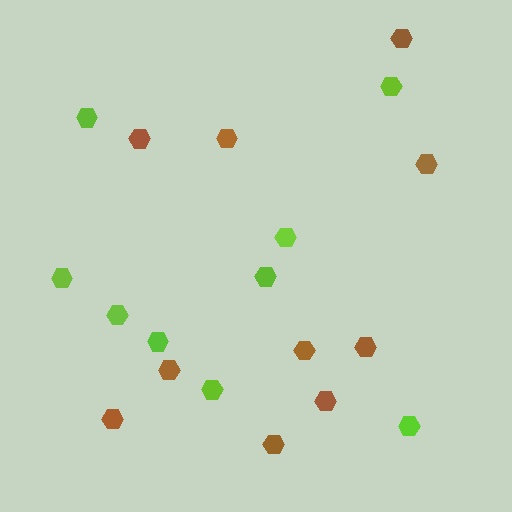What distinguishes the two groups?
There are 2 groups: one group of brown hexagons (10) and one group of lime hexagons (9).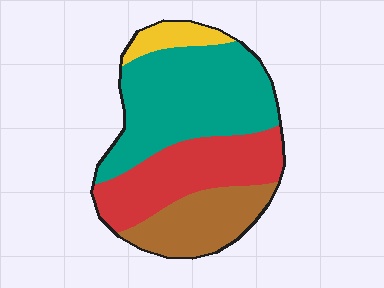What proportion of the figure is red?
Red covers around 30% of the figure.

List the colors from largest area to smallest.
From largest to smallest: teal, red, brown, yellow.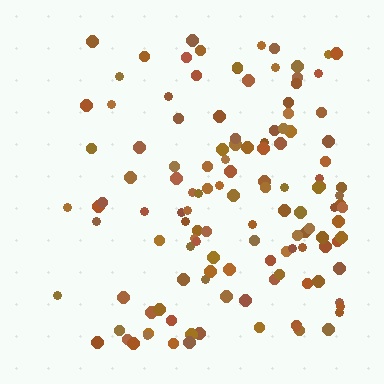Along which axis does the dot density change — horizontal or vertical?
Horizontal.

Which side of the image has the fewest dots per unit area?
The left.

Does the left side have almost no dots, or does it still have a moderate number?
Still a moderate number, just noticeably fewer than the right.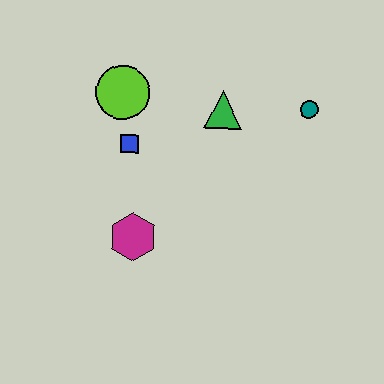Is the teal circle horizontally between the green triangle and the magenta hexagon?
No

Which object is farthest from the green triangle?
The magenta hexagon is farthest from the green triangle.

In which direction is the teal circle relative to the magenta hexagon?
The teal circle is to the right of the magenta hexagon.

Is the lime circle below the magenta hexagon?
No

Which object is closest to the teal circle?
The green triangle is closest to the teal circle.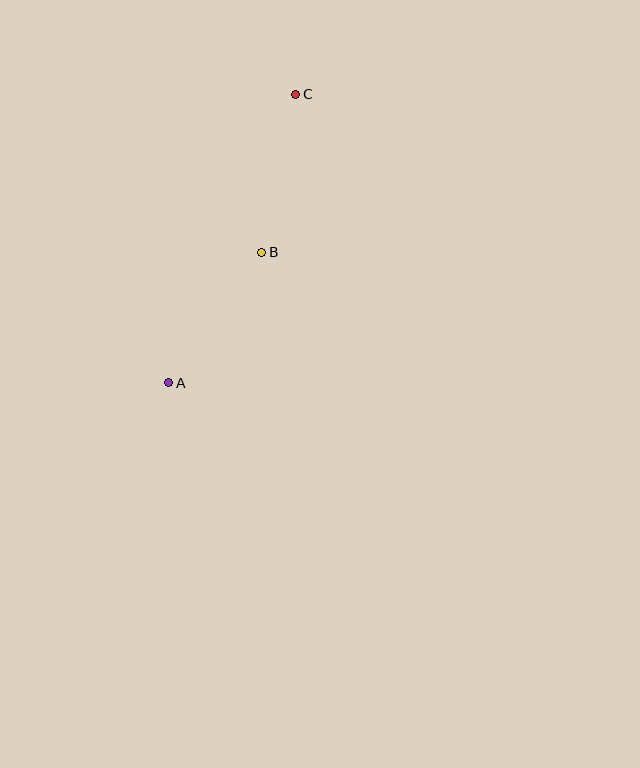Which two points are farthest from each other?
Points A and C are farthest from each other.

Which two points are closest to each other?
Points A and B are closest to each other.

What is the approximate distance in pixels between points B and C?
The distance between B and C is approximately 162 pixels.